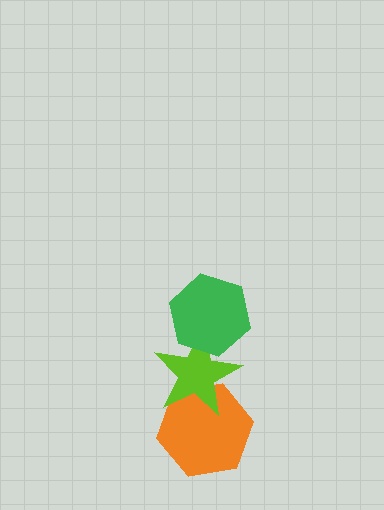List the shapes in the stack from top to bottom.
From top to bottom: the green hexagon, the lime star, the orange hexagon.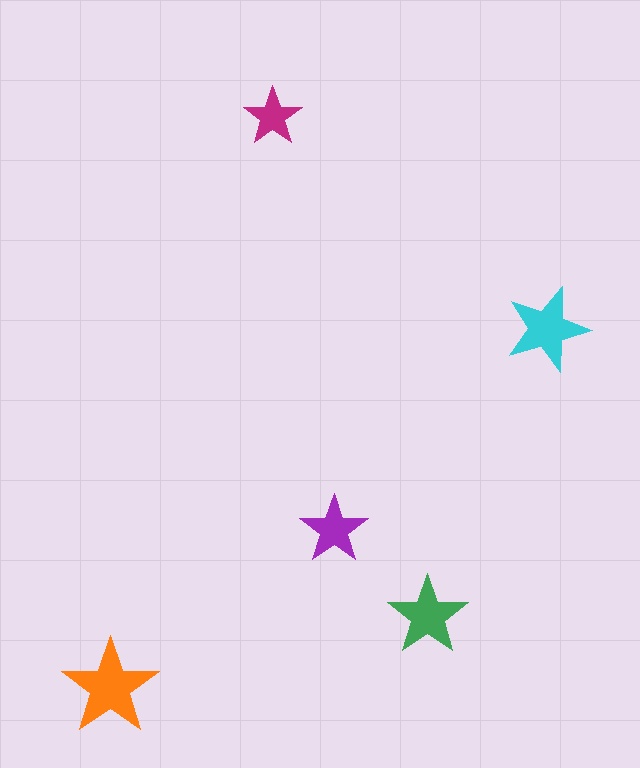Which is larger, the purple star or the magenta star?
The purple one.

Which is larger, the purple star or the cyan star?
The cyan one.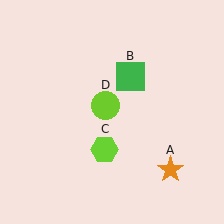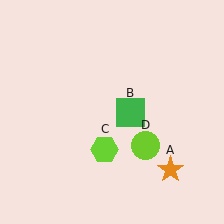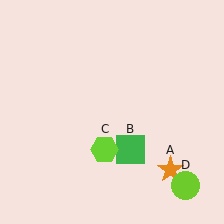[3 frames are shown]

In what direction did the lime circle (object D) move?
The lime circle (object D) moved down and to the right.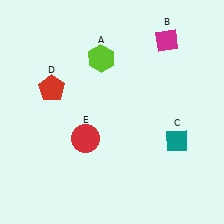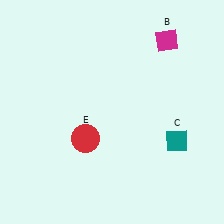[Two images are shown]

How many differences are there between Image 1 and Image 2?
There are 2 differences between the two images.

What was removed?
The lime hexagon (A), the red pentagon (D) were removed in Image 2.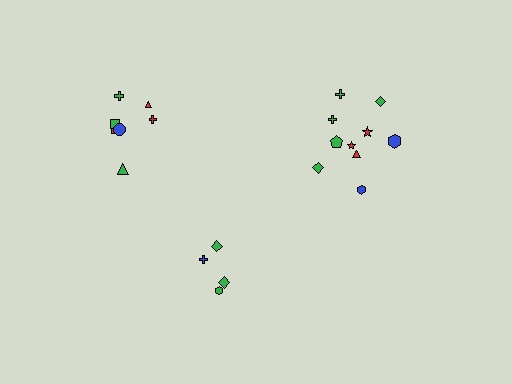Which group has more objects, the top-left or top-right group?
The top-right group.